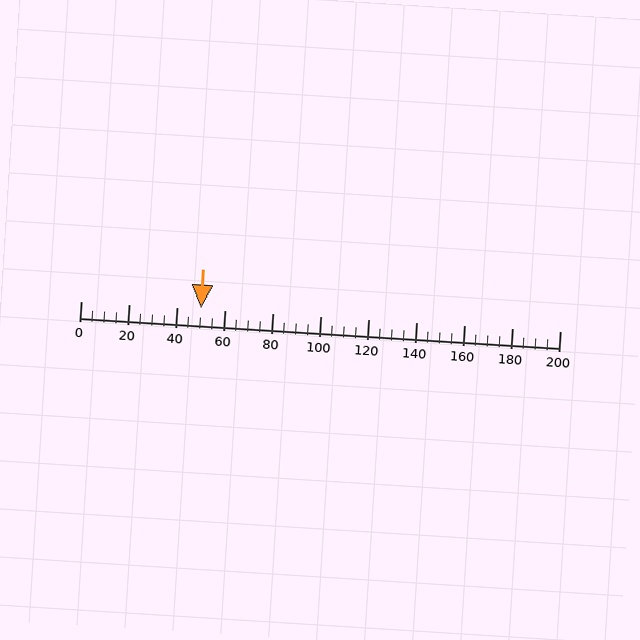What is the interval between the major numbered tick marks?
The major tick marks are spaced 20 units apart.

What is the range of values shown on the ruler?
The ruler shows values from 0 to 200.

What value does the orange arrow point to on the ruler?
The orange arrow points to approximately 50.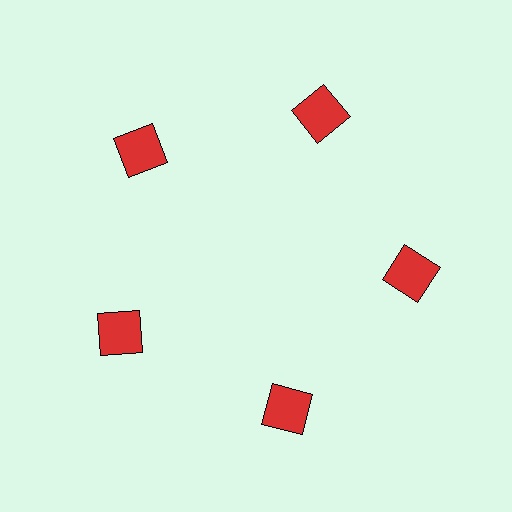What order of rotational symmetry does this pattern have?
This pattern has 5-fold rotational symmetry.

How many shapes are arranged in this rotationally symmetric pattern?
There are 5 shapes, arranged in 5 groups of 1.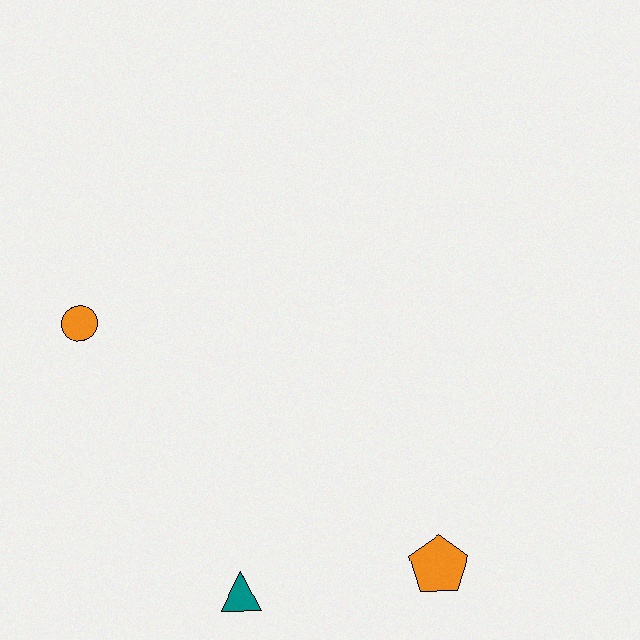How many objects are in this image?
There are 3 objects.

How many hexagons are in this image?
There are no hexagons.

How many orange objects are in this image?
There are 2 orange objects.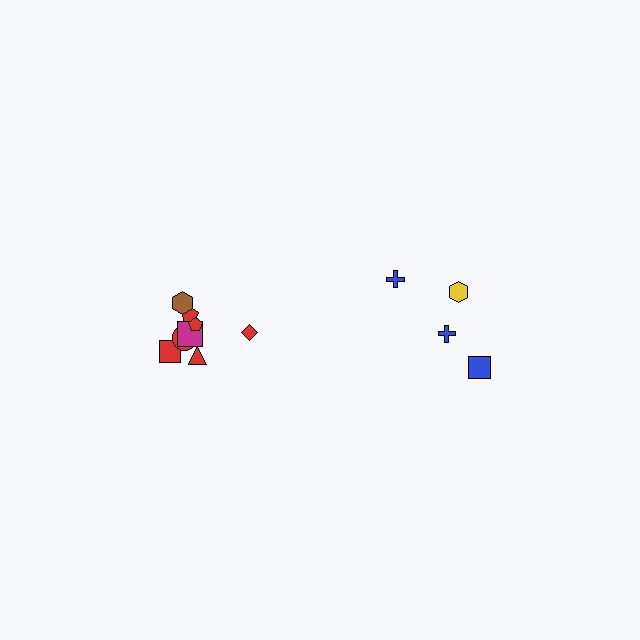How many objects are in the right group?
There are 4 objects.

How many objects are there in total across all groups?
There are 12 objects.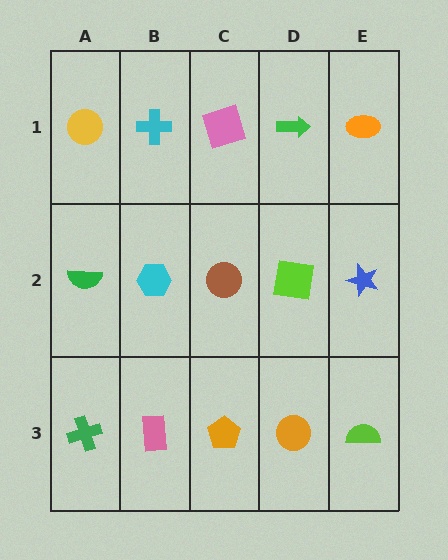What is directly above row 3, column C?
A brown circle.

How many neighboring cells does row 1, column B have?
3.